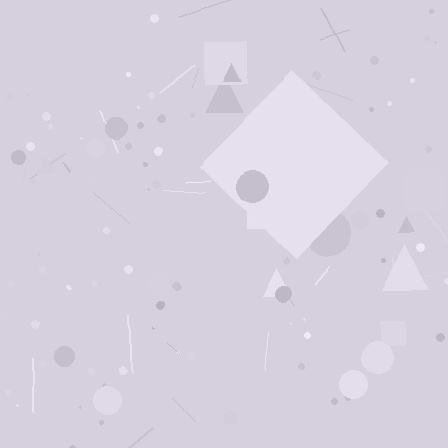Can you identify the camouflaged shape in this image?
The camouflaged shape is a diamond.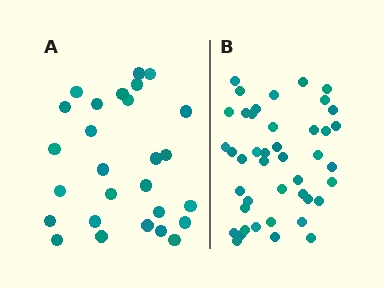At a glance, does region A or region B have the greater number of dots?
Region B (the right region) has more dots.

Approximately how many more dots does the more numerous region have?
Region B has approximately 15 more dots than region A.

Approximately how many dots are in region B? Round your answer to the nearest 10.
About 40 dots. (The exact count is 43, which rounds to 40.)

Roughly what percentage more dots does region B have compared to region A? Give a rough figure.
About 60% more.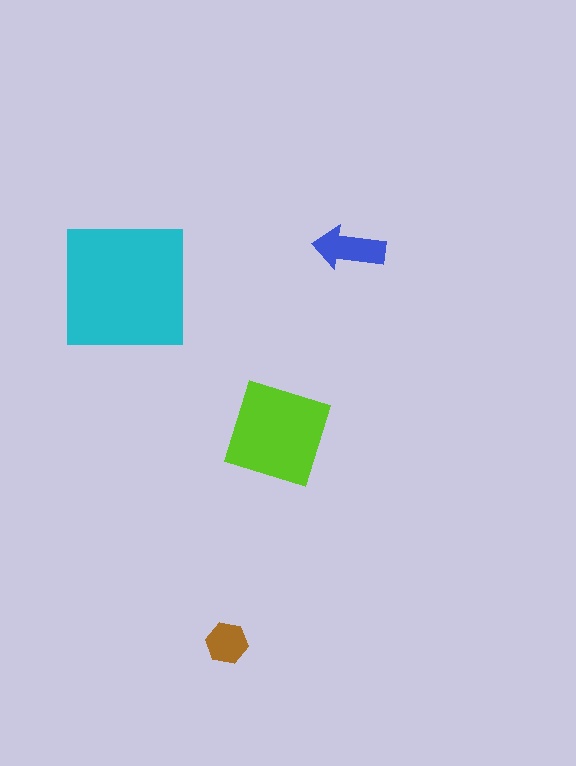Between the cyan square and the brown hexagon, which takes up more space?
The cyan square.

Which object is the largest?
The cyan square.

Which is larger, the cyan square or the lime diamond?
The cyan square.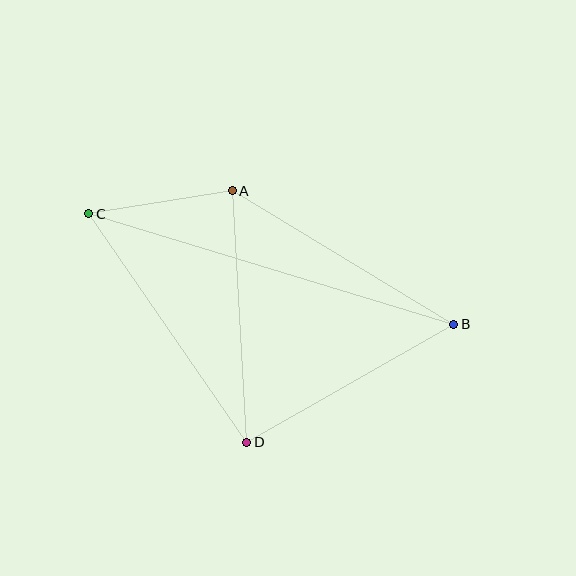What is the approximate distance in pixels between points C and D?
The distance between C and D is approximately 278 pixels.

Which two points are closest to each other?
Points A and C are closest to each other.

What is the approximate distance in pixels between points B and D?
The distance between B and D is approximately 238 pixels.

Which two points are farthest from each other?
Points B and C are farthest from each other.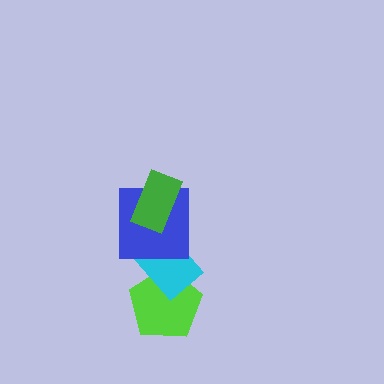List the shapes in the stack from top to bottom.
From top to bottom: the green rectangle, the blue square, the cyan rectangle, the lime pentagon.